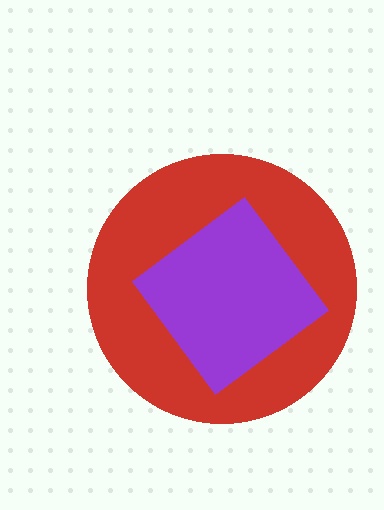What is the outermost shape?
The red circle.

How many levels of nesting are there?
2.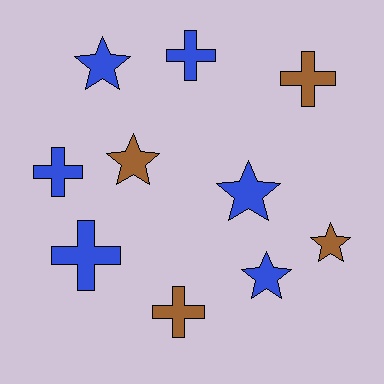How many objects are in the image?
There are 10 objects.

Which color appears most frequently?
Blue, with 6 objects.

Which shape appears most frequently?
Cross, with 5 objects.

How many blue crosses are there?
There are 3 blue crosses.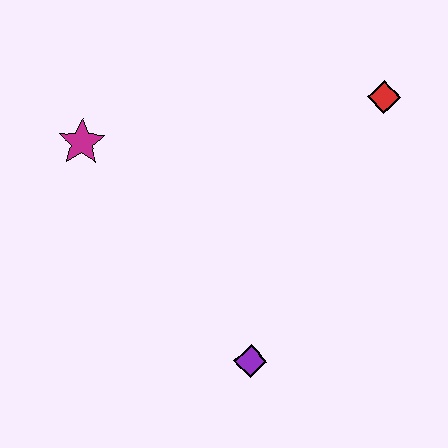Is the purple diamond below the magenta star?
Yes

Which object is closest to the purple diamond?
The magenta star is closest to the purple diamond.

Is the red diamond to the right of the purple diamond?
Yes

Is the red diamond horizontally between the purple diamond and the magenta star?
No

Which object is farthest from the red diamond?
The magenta star is farthest from the red diamond.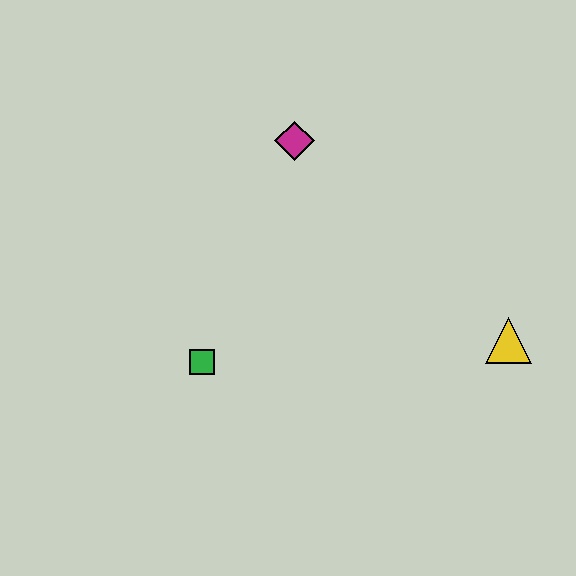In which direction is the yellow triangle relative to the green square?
The yellow triangle is to the right of the green square.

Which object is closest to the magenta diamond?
The green square is closest to the magenta diamond.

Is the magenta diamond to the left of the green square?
No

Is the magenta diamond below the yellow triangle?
No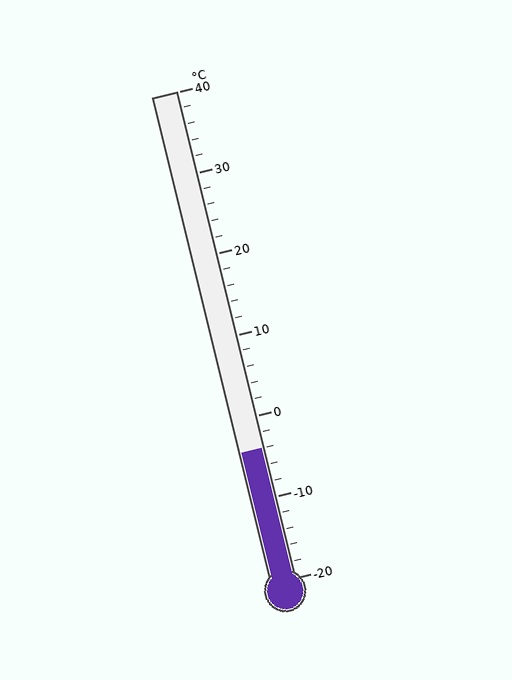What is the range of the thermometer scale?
The thermometer scale ranges from -20°C to 40°C.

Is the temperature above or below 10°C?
The temperature is below 10°C.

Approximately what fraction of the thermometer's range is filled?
The thermometer is filled to approximately 25% of its range.